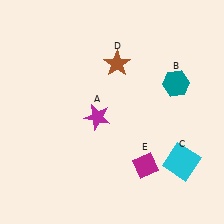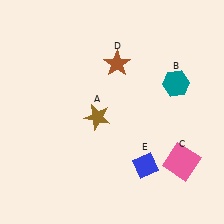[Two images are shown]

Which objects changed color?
A changed from magenta to brown. C changed from cyan to pink. E changed from magenta to blue.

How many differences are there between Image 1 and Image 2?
There are 3 differences between the two images.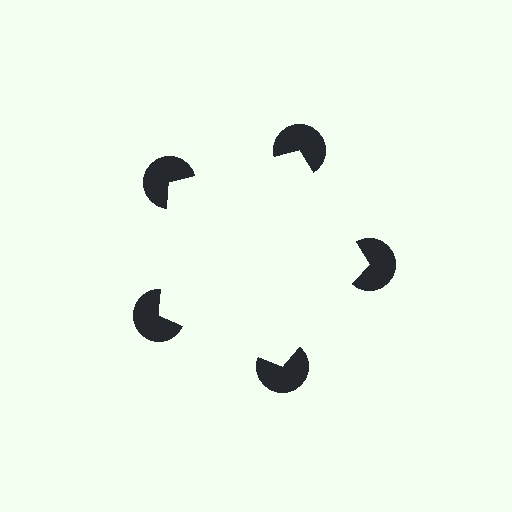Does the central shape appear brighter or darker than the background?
It typically appears slightly brighter than the background, even though no actual brightness change is drawn.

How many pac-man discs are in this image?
There are 5 — one at each vertex of the illusory pentagon.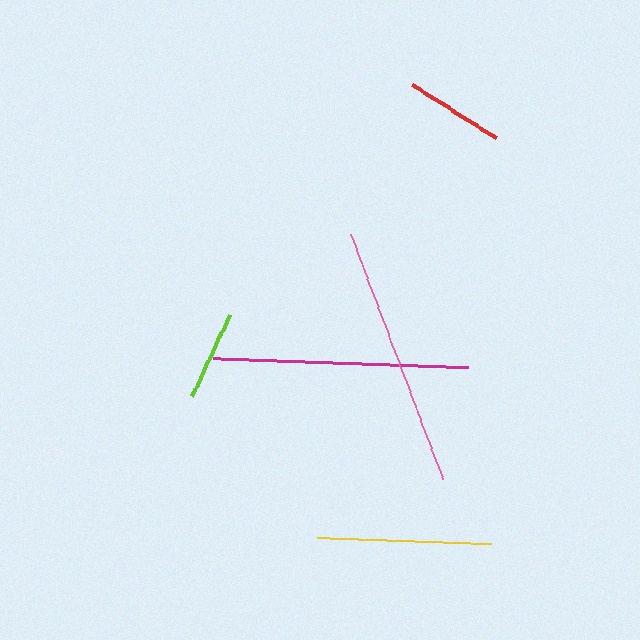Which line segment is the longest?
The pink line is the longest at approximately 262 pixels.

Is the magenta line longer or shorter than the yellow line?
The magenta line is longer than the yellow line.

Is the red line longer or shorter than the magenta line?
The magenta line is longer than the red line.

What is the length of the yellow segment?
The yellow segment is approximately 174 pixels long.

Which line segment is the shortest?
The lime line is the shortest at approximately 90 pixels.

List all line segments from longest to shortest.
From longest to shortest: pink, magenta, yellow, red, lime.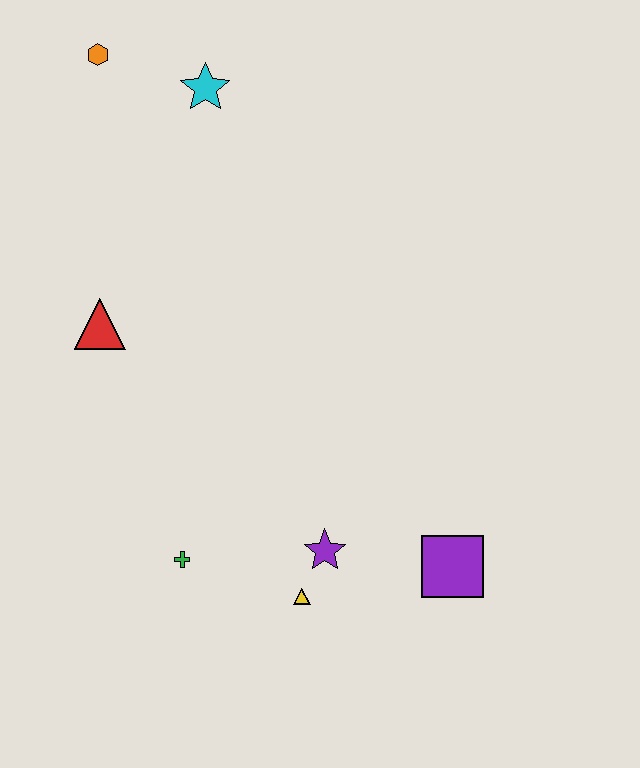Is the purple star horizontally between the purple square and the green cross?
Yes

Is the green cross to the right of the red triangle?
Yes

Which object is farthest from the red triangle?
The purple square is farthest from the red triangle.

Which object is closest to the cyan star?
The orange hexagon is closest to the cyan star.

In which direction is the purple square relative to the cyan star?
The purple square is below the cyan star.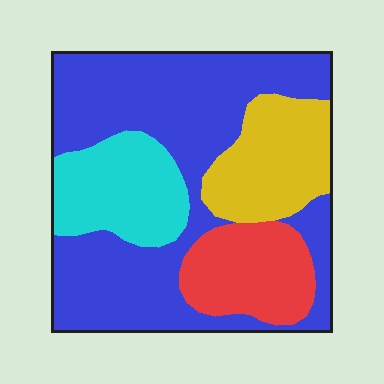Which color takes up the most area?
Blue, at roughly 55%.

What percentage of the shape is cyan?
Cyan takes up about one sixth (1/6) of the shape.